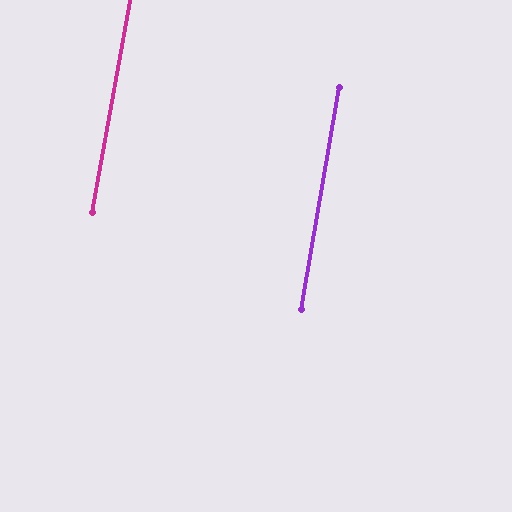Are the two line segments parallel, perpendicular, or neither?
Parallel — their directions differ by only 0.7°.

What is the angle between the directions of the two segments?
Approximately 1 degree.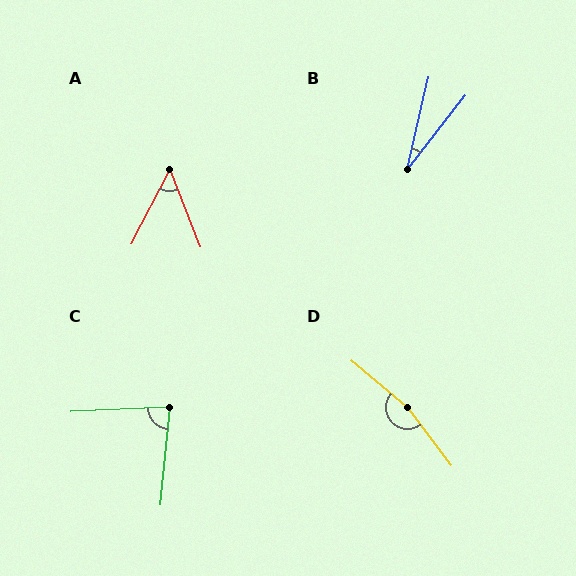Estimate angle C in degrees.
Approximately 82 degrees.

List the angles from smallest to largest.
B (25°), A (49°), C (82°), D (167°).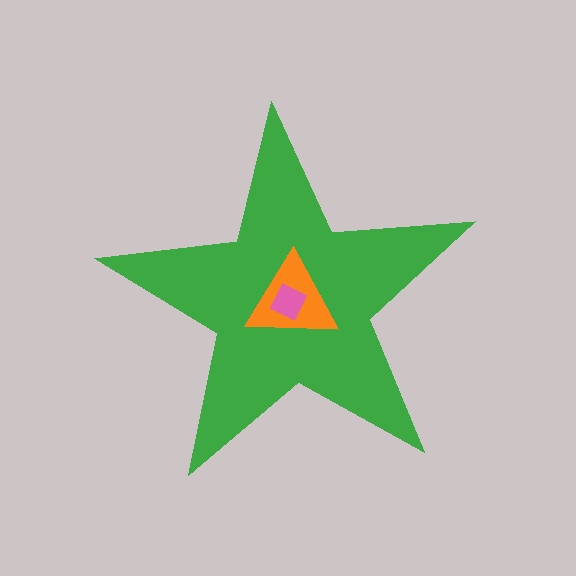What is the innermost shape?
The pink square.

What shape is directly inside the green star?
The orange triangle.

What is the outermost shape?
The green star.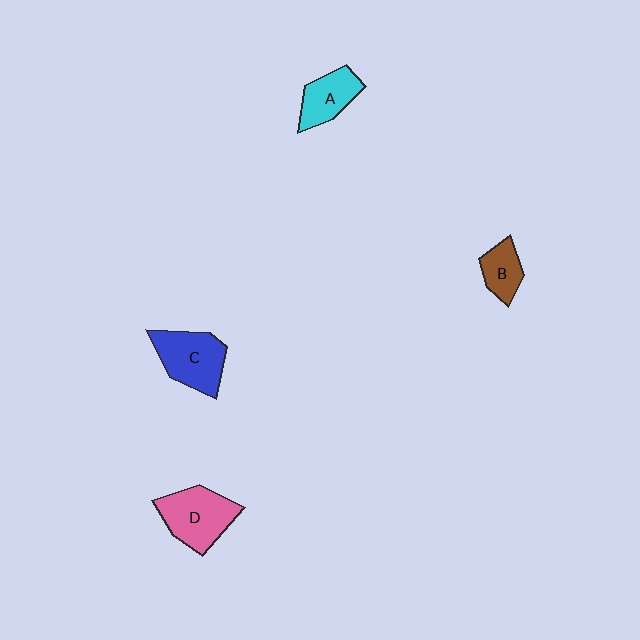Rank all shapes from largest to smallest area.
From largest to smallest: D (pink), C (blue), A (cyan), B (brown).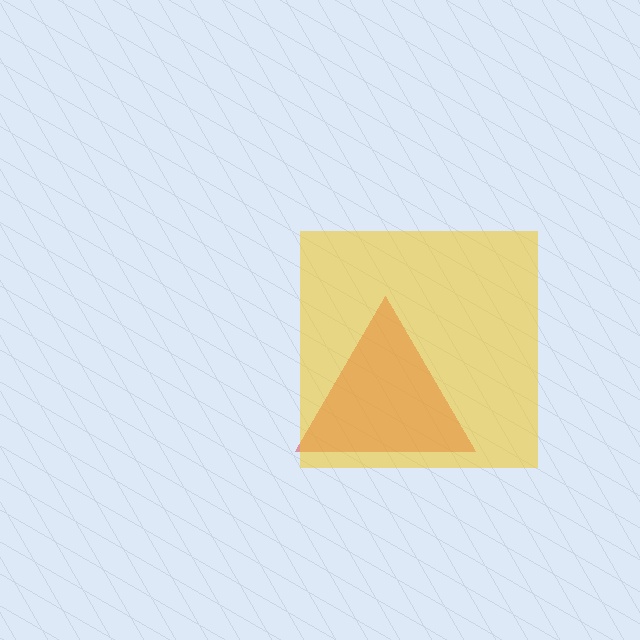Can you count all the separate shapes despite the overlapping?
Yes, there are 2 separate shapes.